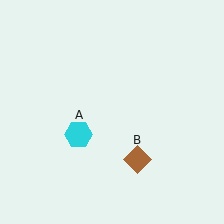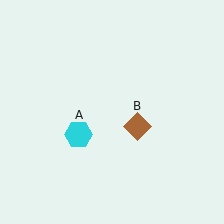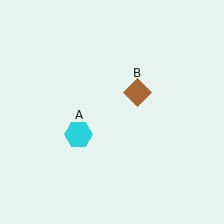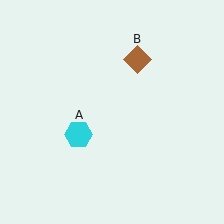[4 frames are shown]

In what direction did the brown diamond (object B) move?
The brown diamond (object B) moved up.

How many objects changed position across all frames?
1 object changed position: brown diamond (object B).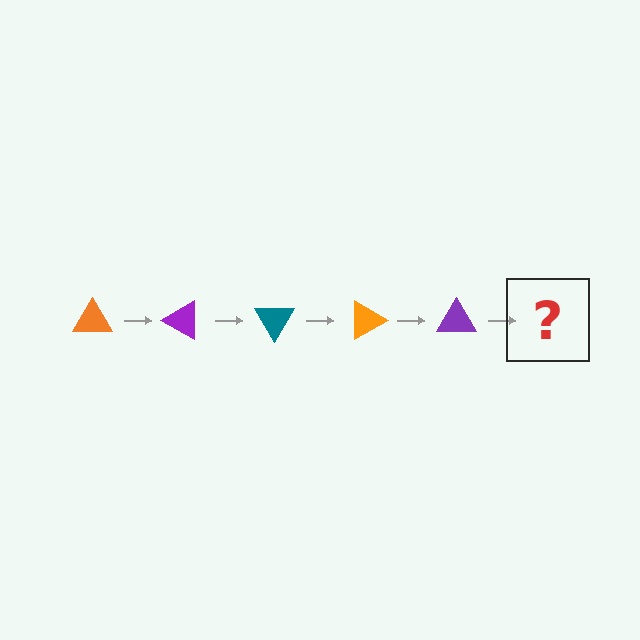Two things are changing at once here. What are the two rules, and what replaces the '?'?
The two rules are that it rotates 30 degrees each step and the color cycles through orange, purple, and teal. The '?' should be a teal triangle, rotated 150 degrees from the start.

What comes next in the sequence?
The next element should be a teal triangle, rotated 150 degrees from the start.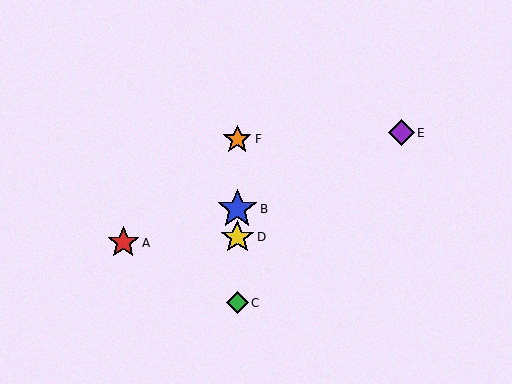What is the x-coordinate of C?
Object C is at x≈237.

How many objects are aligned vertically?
4 objects (B, C, D, F) are aligned vertically.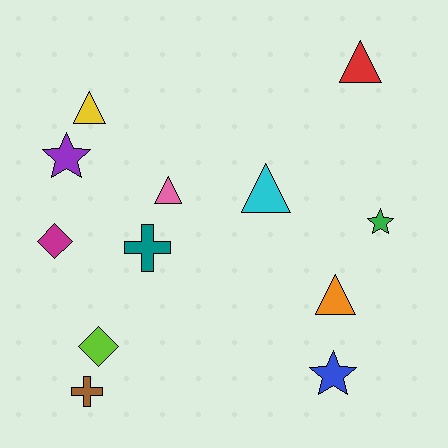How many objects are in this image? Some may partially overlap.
There are 12 objects.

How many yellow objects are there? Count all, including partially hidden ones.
There is 1 yellow object.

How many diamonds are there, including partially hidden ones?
There are 2 diamonds.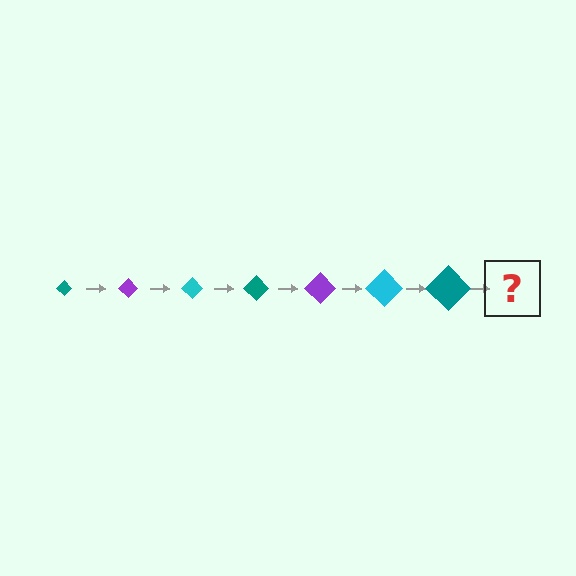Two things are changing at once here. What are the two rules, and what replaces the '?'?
The two rules are that the diamond grows larger each step and the color cycles through teal, purple, and cyan. The '?' should be a purple diamond, larger than the previous one.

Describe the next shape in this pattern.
It should be a purple diamond, larger than the previous one.